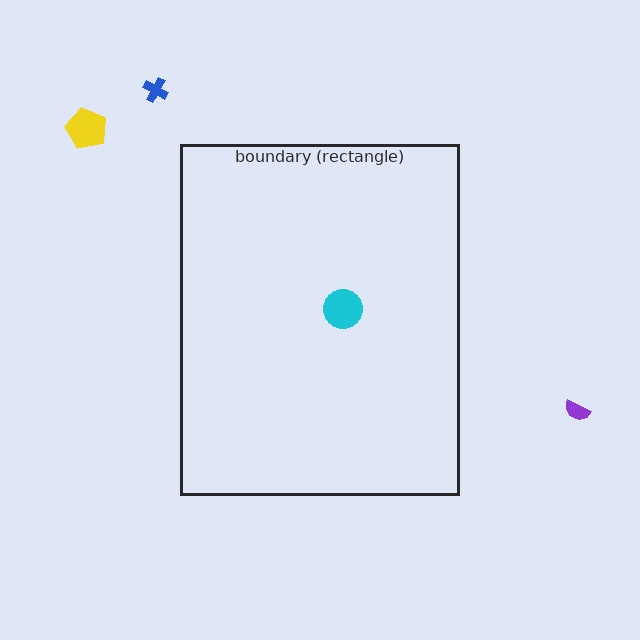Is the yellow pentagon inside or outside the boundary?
Outside.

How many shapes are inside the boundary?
1 inside, 3 outside.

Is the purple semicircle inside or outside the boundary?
Outside.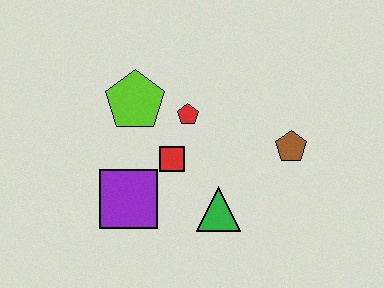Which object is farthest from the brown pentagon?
The purple square is farthest from the brown pentagon.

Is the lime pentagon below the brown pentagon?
No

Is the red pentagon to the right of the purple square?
Yes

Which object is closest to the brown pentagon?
The green triangle is closest to the brown pentagon.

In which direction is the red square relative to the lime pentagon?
The red square is below the lime pentagon.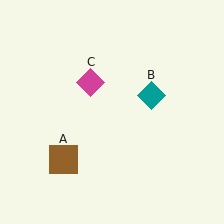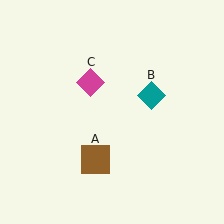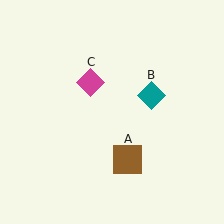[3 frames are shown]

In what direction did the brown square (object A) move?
The brown square (object A) moved right.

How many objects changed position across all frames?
1 object changed position: brown square (object A).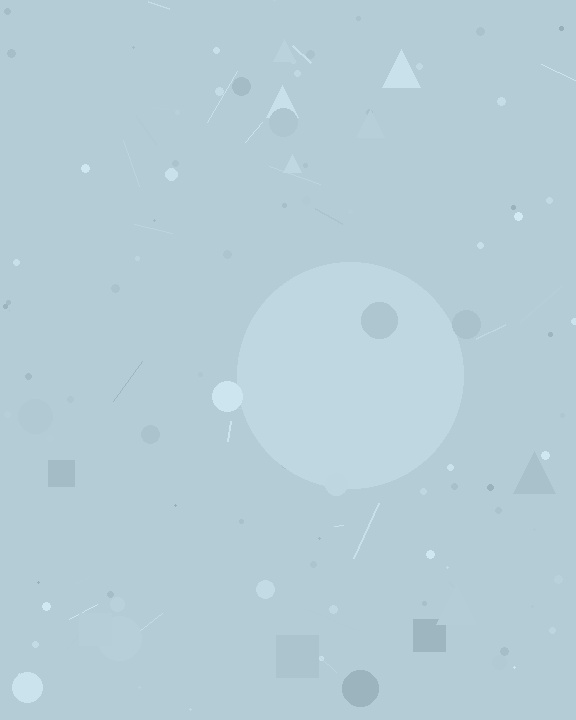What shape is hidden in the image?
A circle is hidden in the image.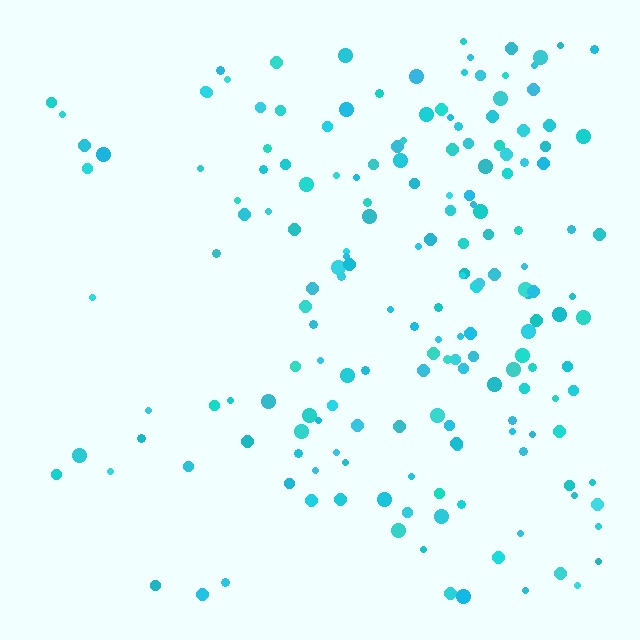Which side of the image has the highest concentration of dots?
The right.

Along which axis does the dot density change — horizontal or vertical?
Horizontal.